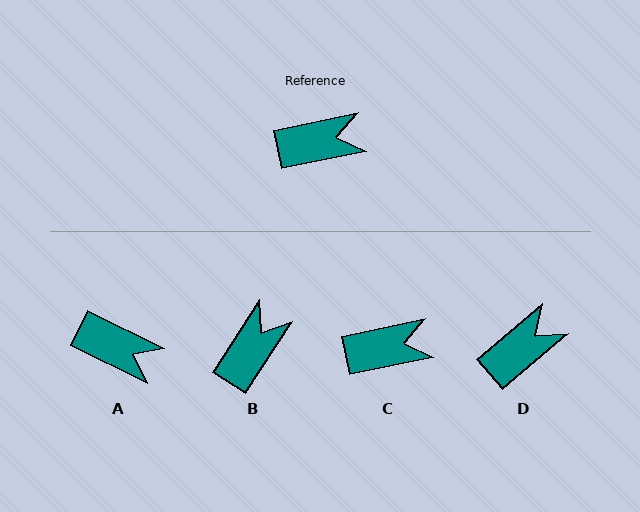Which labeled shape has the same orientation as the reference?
C.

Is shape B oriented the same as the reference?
No, it is off by about 45 degrees.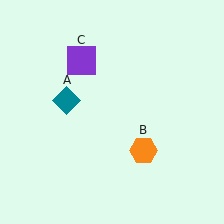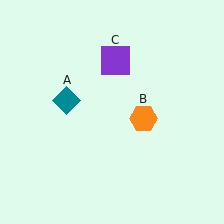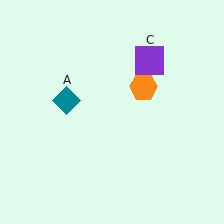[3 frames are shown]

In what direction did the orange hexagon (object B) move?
The orange hexagon (object B) moved up.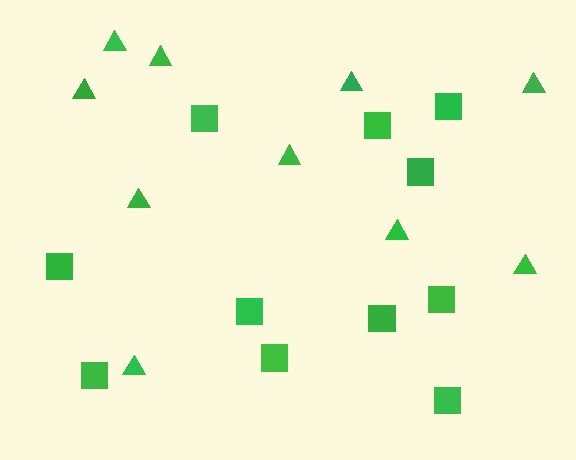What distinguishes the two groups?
There are 2 groups: one group of squares (11) and one group of triangles (10).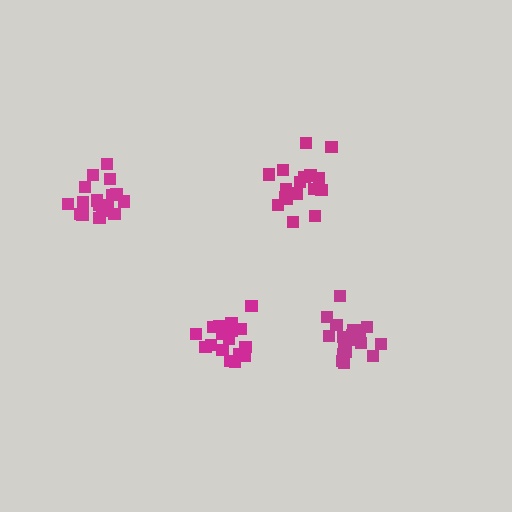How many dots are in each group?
Group 1: 17 dots, Group 2: 18 dots, Group 3: 17 dots, Group 4: 17 dots (69 total).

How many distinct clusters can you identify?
There are 4 distinct clusters.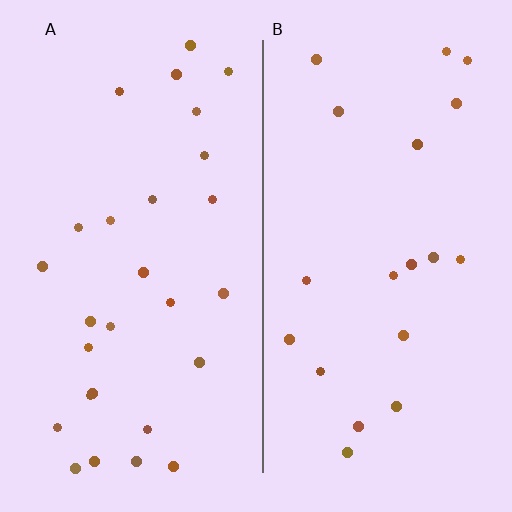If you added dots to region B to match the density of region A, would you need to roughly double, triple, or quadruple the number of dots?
Approximately double.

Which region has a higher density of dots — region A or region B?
A (the left).